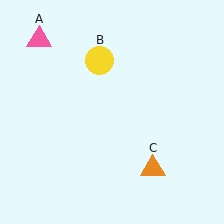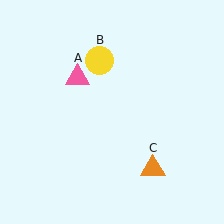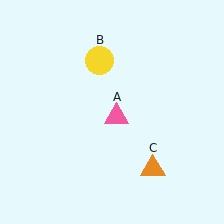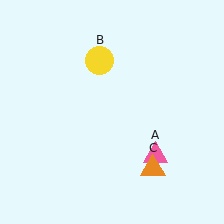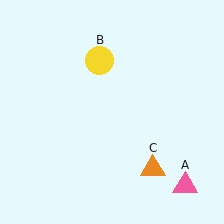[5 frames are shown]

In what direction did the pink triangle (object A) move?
The pink triangle (object A) moved down and to the right.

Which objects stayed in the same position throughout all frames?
Yellow circle (object B) and orange triangle (object C) remained stationary.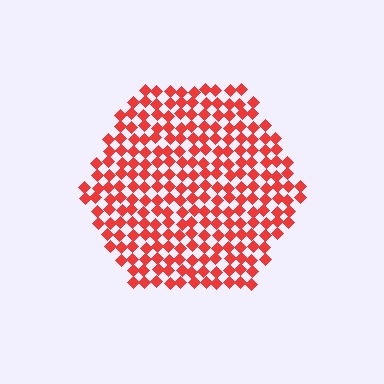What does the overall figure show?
The overall figure shows a hexagon.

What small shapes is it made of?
It is made of small diamonds.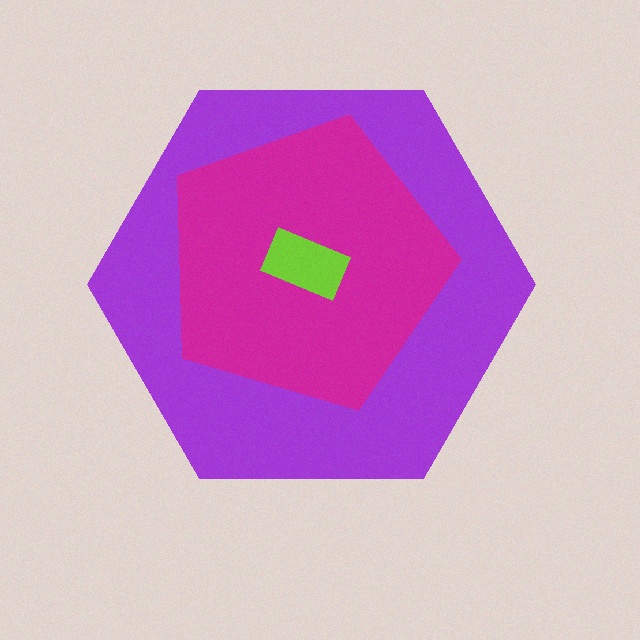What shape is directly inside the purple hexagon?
The magenta pentagon.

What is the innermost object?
The lime rectangle.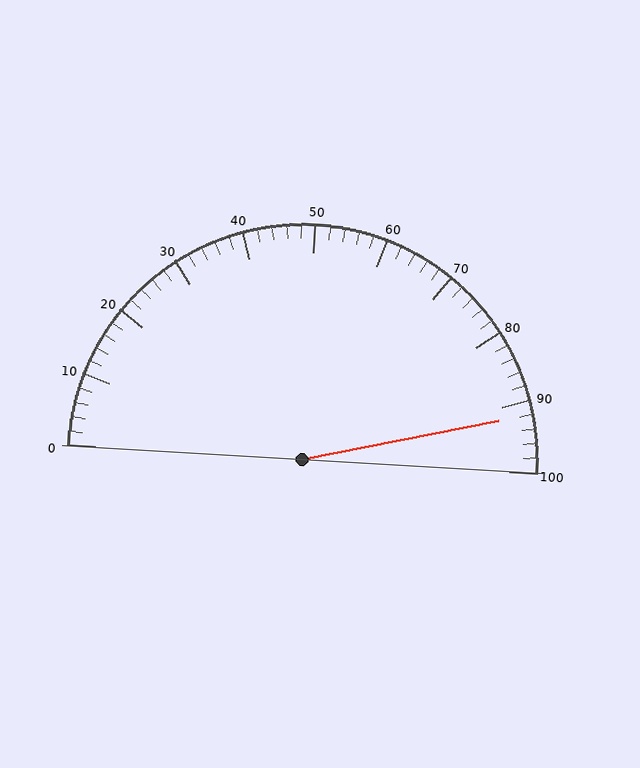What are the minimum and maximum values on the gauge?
The gauge ranges from 0 to 100.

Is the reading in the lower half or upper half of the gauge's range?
The reading is in the upper half of the range (0 to 100).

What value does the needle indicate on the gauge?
The needle indicates approximately 92.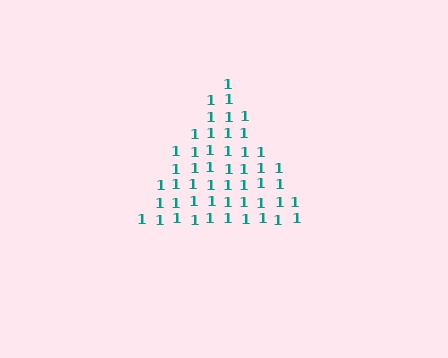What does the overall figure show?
The overall figure shows a triangle.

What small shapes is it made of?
It is made of small digit 1's.